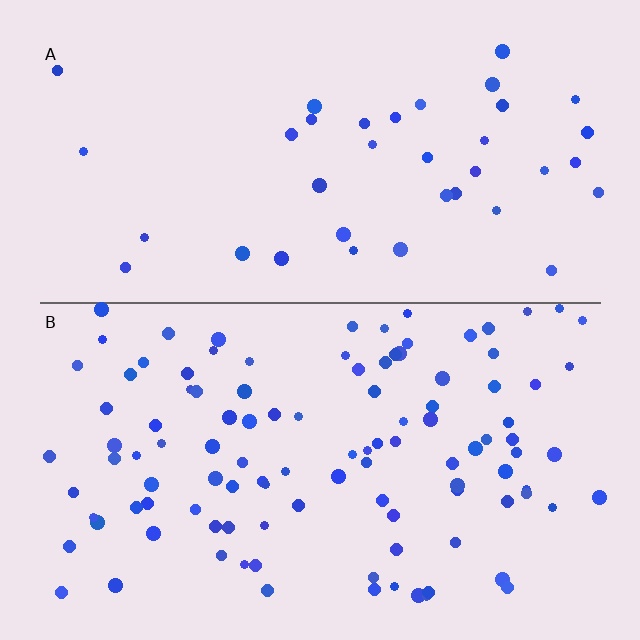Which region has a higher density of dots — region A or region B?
B (the bottom).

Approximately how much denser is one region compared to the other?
Approximately 2.9× — region B over region A.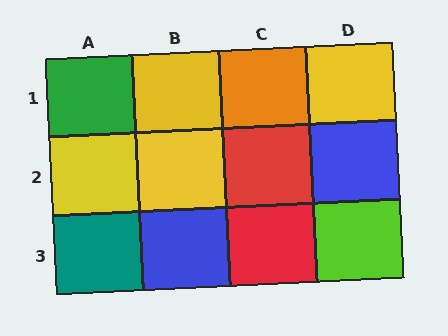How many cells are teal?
1 cell is teal.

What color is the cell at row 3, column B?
Blue.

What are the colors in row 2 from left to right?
Yellow, yellow, red, blue.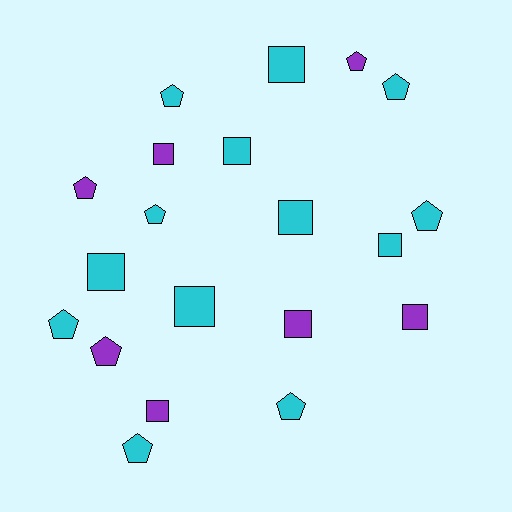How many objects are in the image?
There are 20 objects.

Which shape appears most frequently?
Pentagon, with 10 objects.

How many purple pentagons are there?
There are 3 purple pentagons.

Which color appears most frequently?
Cyan, with 13 objects.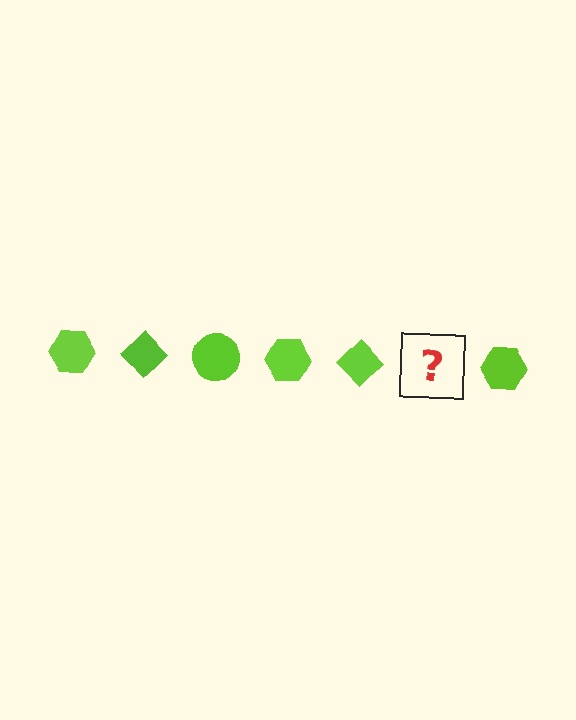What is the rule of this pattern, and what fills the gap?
The rule is that the pattern cycles through hexagon, diamond, circle shapes in lime. The gap should be filled with a lime circle.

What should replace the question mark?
The question mark should be replaced with a lime circle.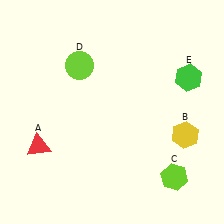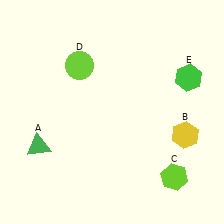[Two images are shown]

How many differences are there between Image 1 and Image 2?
There is 1 difference between the two images.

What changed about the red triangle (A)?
In Image 1, A is red. In Image 2, it changed to green.